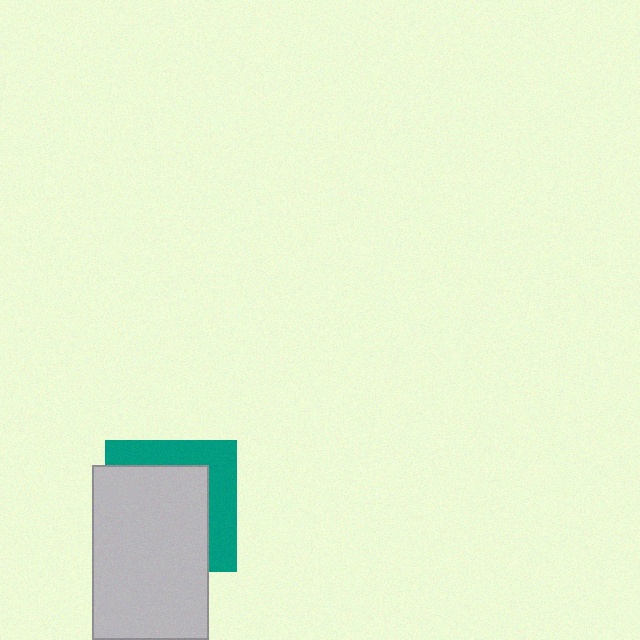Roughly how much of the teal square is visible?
A small part of it is visible (roughly 37%).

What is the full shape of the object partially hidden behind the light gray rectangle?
The partially hidden object is a teal square.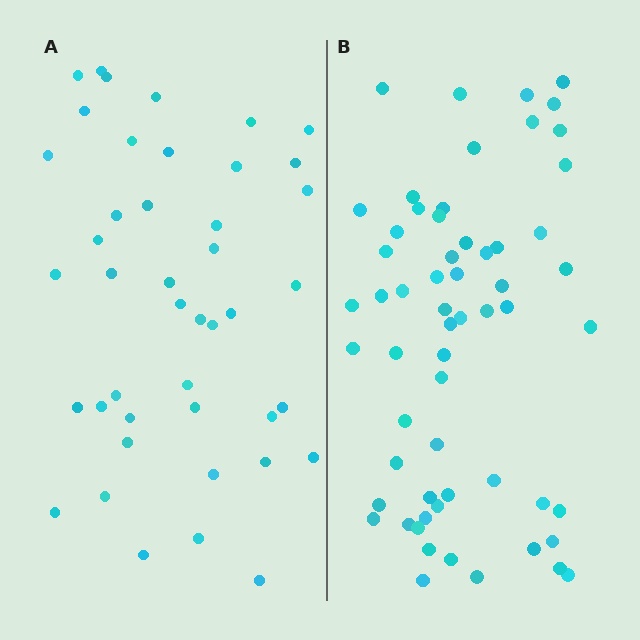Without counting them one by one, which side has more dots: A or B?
Region B (the right region) has more dots.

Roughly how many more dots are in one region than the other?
Region B has approximately 15 more dots than region A.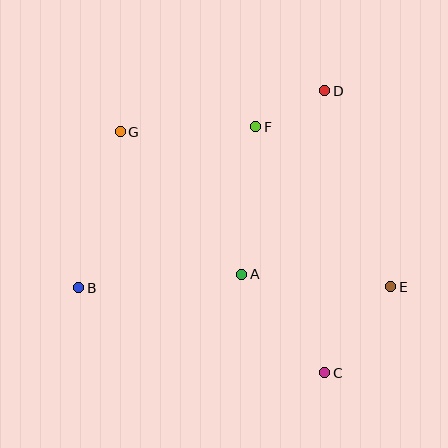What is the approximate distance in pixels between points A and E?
The distance between A and E is approximately 150 pixels.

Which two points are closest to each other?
Points D and F are closest to each other.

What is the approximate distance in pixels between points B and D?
The distance between B and D is approximately 315 pixels.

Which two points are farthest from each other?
Points C and G are farthest from each other.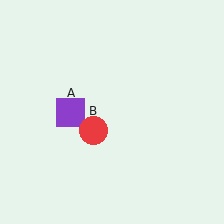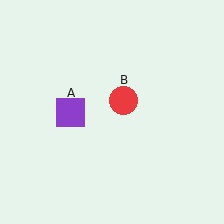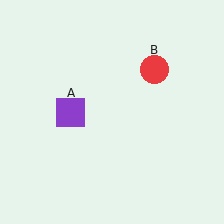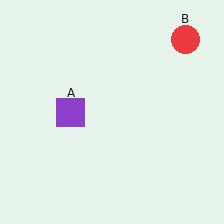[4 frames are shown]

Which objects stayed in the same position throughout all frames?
Purple square (object A) remained stationary.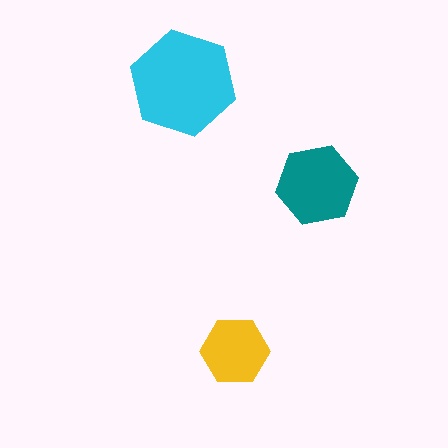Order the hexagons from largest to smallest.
the cyan one, the teal one, the yellow one.